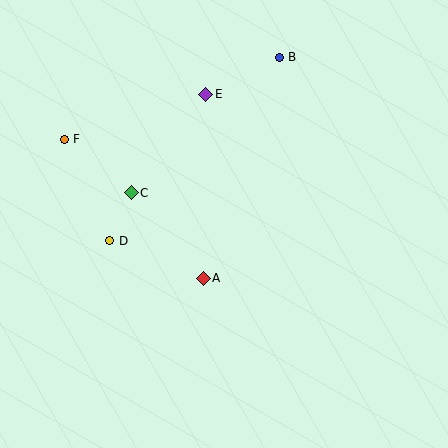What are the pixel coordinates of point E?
Point E is at (206, 94).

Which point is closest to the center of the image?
Point A at (203, 278) is closest to the center.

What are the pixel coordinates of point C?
Point C is at (131, 193).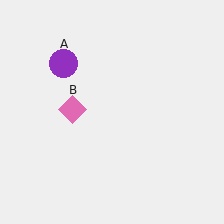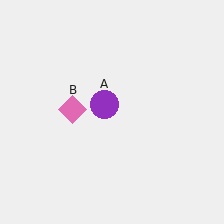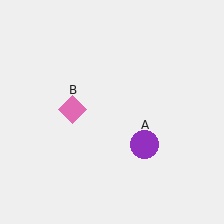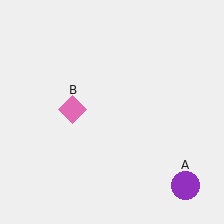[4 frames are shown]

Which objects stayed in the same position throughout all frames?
Pink diamond (object B) remained stationary.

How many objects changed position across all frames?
1 object changed position: purple circle (object A).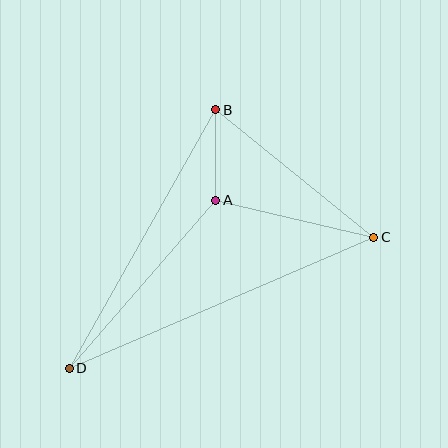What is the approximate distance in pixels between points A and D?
The distance between A and D is approximately 223 pixels.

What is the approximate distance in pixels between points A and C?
The distance between A and C is approximately 162 pixels.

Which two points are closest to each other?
Points A and B are closest to each other.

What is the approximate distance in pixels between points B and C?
The distance between B and C is approximately 203 pixels.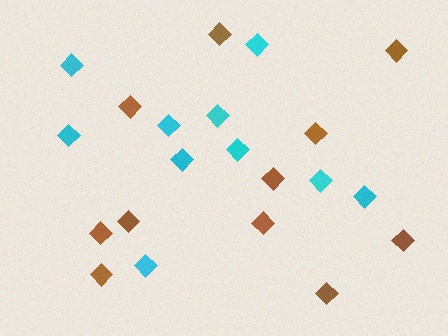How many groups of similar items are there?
There are 2 groups: one group of cyan diamonds (10) and one group of brown diamonds (11).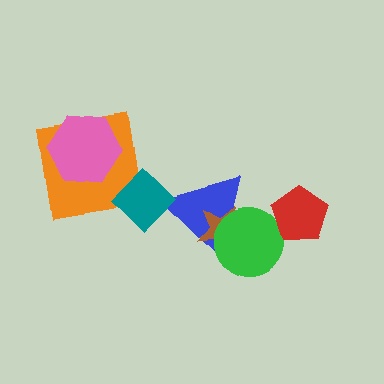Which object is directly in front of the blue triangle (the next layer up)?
The brown star is directly in front of the blue triangle.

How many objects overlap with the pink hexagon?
1 object overlaps with the pink hexagon.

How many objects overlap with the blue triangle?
3 objects overlap with the blue triangle.